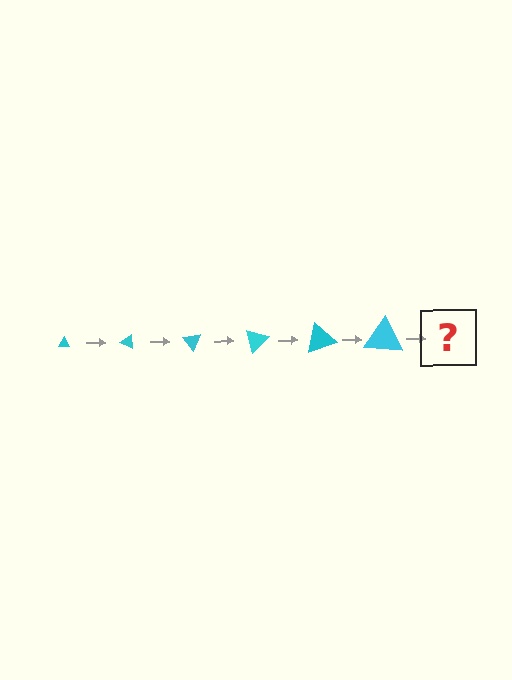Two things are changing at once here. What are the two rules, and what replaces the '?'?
The two rules are that the triangle grows larger each step and it rotates 25 degrees each step. The '?' should be a triangle, larger than the previous one and rotated 150 degrees from the start.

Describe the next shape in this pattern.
It should be a triangle, larger than the previous one and rotated 150 degrees from the start.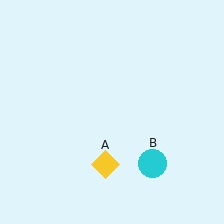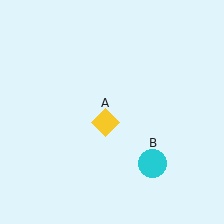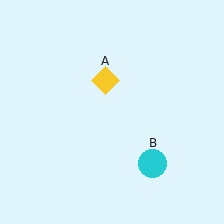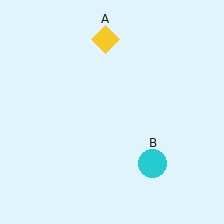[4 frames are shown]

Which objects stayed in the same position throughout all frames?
Cyan circle (object B) remained stationary.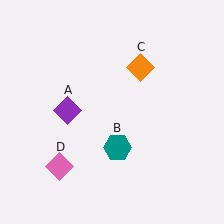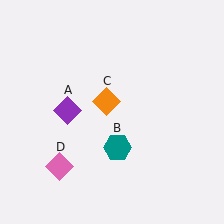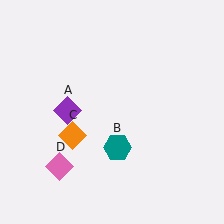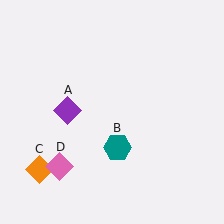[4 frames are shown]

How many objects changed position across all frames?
1 object changed position: orange diamond (object C).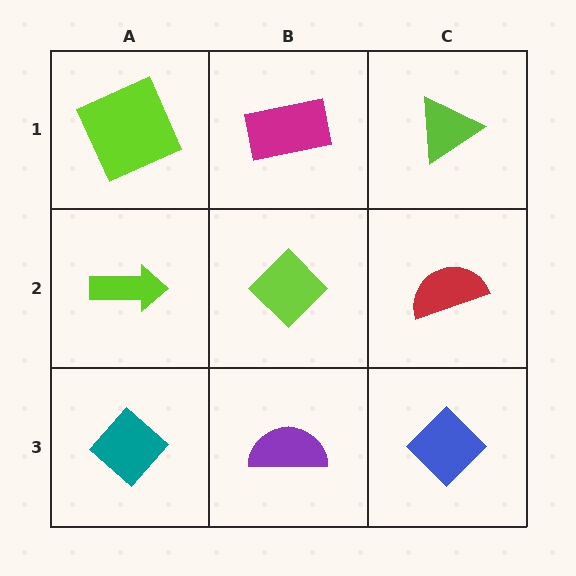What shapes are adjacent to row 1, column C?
A red semicircle (row 2, column C), a magenta rectangle (row 1, column B).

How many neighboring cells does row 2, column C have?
3.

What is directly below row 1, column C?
A red semicircle.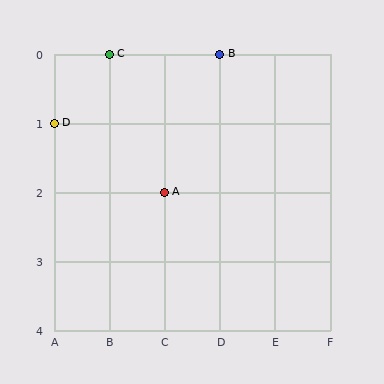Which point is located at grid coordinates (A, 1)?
Point D is at (A, 1).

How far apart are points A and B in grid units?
Points A and B are 1 column and 2 rows apart (about 2.2 grid units diagonally).